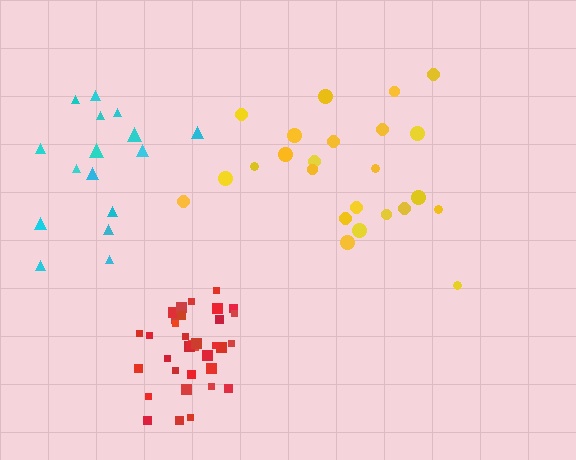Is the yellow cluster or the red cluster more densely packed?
Red.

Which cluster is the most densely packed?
Red.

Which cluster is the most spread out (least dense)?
Yellow.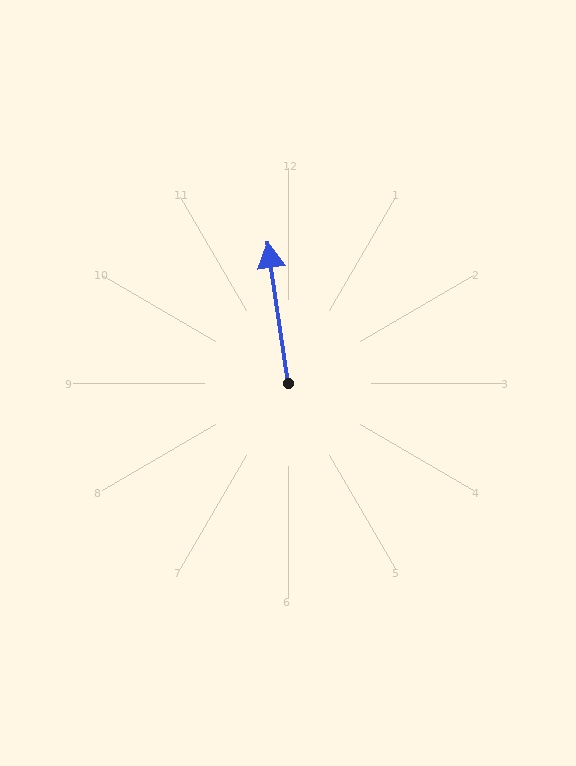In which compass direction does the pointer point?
North.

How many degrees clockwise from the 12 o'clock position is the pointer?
Approximately 352 degrees.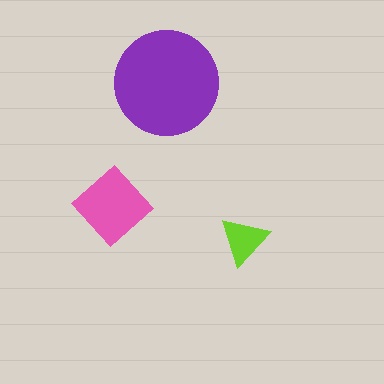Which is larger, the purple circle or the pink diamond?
The purple circle.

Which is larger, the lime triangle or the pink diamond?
The pink diamond.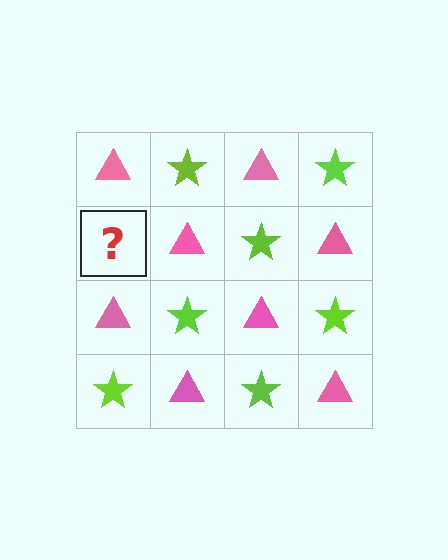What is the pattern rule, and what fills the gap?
The rule is that it alternates pink triangle and lime star in a checkerboard pattern. The gap should be filled with a lime star.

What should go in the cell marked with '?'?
The missing cell should contain a lime star.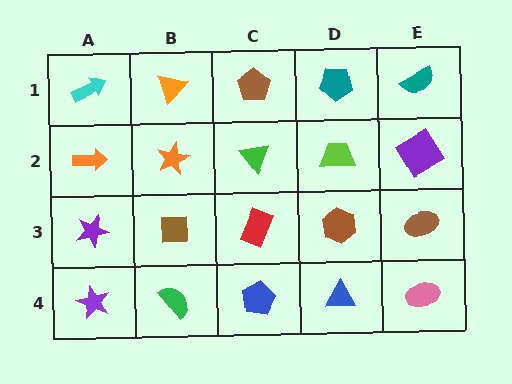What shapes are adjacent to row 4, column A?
A purple star (row 3, column A), a green semicircle (row 4, column B).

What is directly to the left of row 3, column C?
A brown square.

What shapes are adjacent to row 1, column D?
A lime trapezoid (row 2, column D), a brown pentagon (row 1, column C), a teal semicircle (row 1, column E).